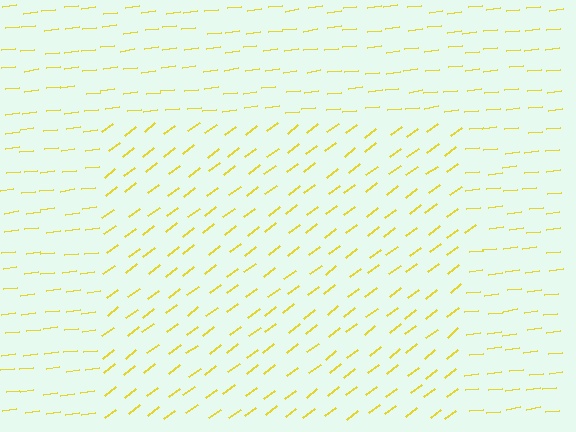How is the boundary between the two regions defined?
The boundary is defined purely by a change in line orientation (approximately 31 degrees difference). All lines are the same color and thickness.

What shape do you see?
I see a rectangle.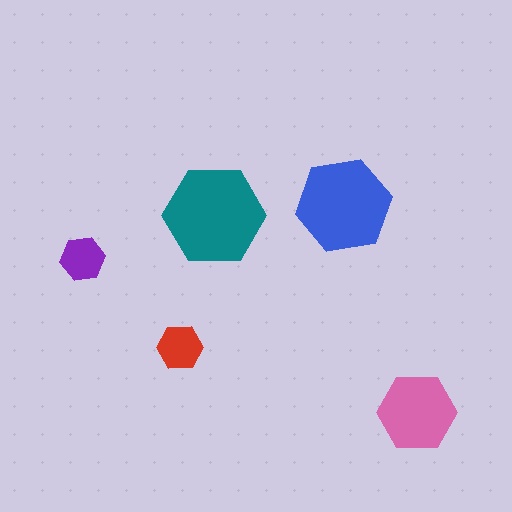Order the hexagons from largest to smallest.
the teal one, the blue one, the pink one, the red one, the purple one.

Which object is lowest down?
The pink hexagon is bottommost.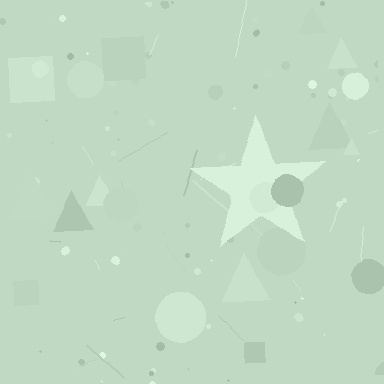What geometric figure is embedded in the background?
A star is embedded in the background.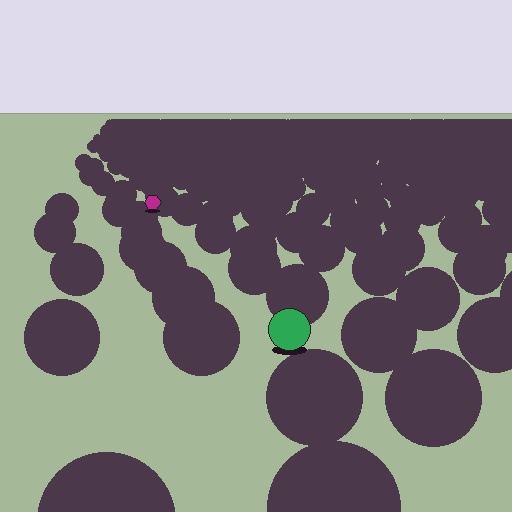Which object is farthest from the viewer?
The magenta hexagon is farthest from the viewer. It appears smaller and the ground texture around it is denser.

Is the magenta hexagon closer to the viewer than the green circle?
No. The green circle is closer — you can tell from the texture gradient: the ground texture is coarser near it.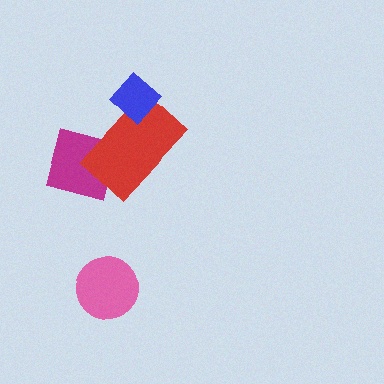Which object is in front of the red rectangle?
The blue diamond is in front of the red rectangle.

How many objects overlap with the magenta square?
1 object overlaps with the magenta square.